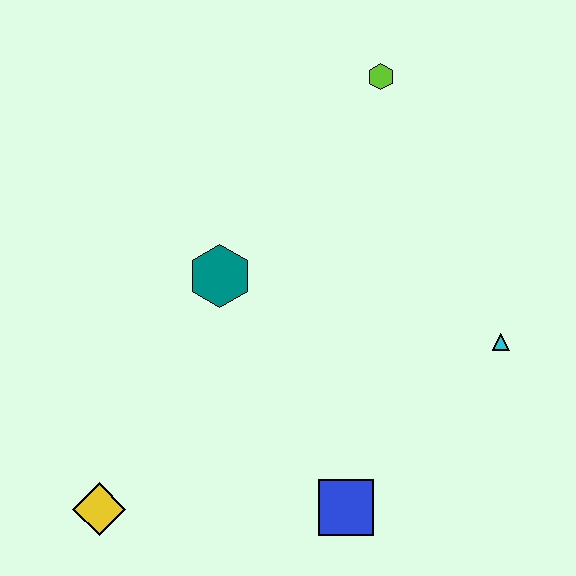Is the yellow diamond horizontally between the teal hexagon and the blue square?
No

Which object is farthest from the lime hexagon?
The yellow diamond is farthest from the lime hexagon.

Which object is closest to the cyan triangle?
The blue square is closest to the cyan triangle.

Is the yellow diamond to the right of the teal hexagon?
No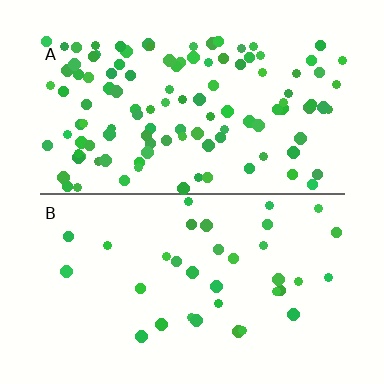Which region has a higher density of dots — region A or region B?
A (the top).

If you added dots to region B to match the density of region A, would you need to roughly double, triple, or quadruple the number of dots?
Approximately triple.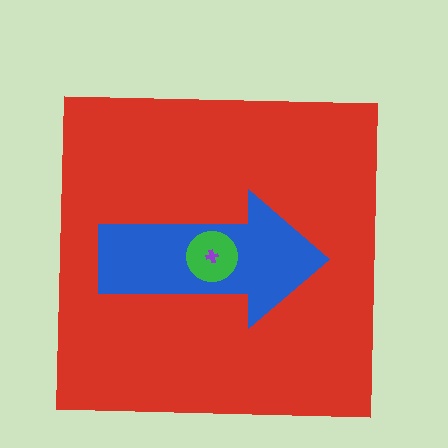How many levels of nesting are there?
4.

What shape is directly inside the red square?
The blue arrow.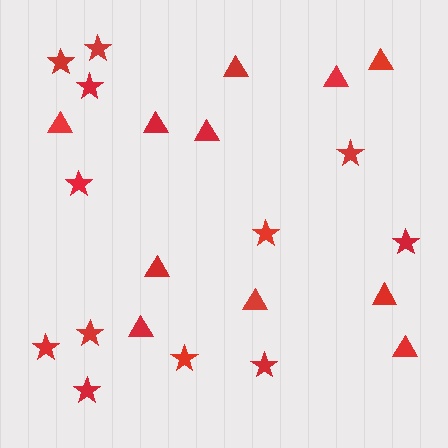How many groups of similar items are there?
There are 2 groups: one group of stars (12) and one group of triangles (11).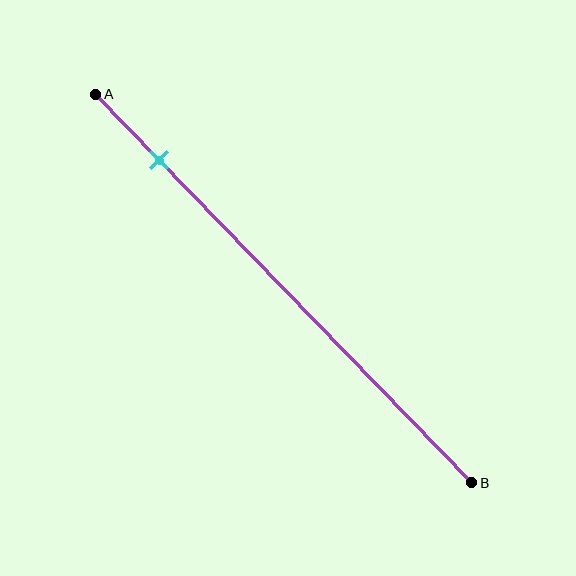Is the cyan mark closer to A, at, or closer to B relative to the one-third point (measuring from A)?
The cyan mark is closer to point A than the one-third point of segment AB.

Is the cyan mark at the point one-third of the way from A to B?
No, the mark is at about 15% from A, not at the 33% one-third point.